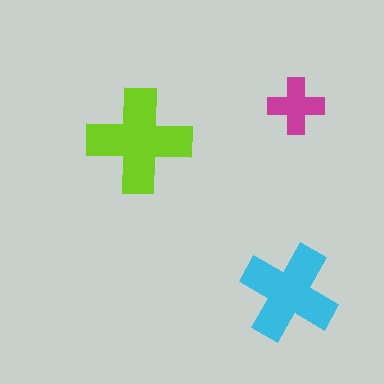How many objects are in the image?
There are 3 objects in the image.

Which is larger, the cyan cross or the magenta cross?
The cyan one.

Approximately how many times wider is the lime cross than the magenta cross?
About 2 times wider.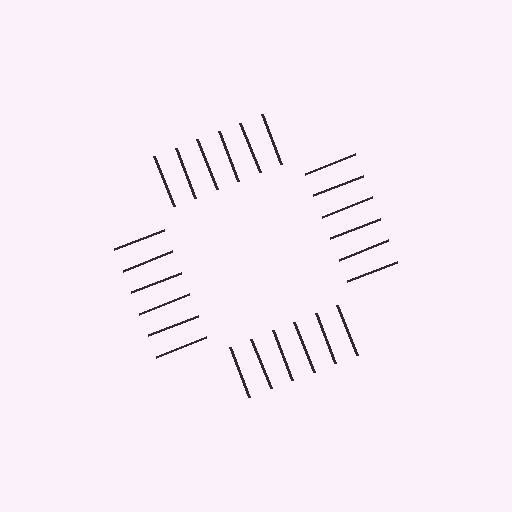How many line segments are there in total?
24 — 6 along each of the 4 edges.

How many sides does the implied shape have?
4 sides — the line-ends trace a square.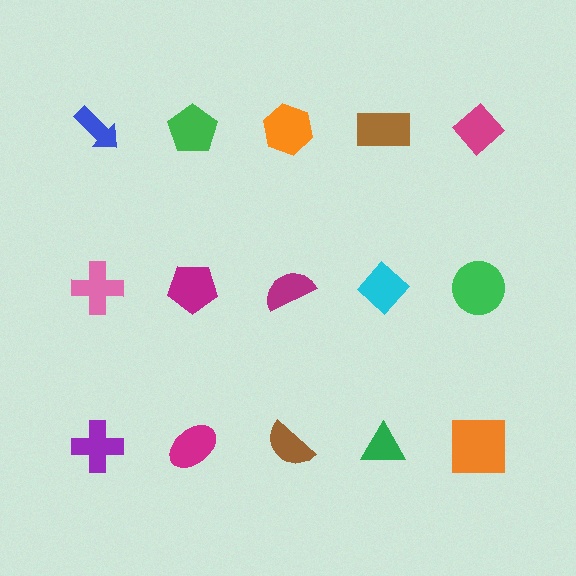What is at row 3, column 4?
A green triangle.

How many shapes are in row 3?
5 shapes.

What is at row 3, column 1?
A purple cross.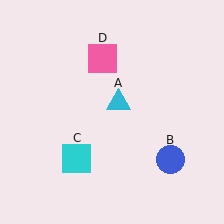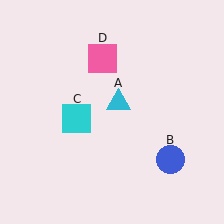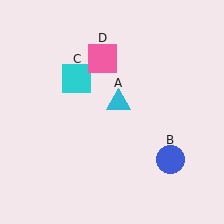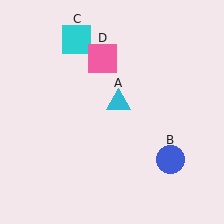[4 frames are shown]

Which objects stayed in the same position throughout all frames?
Cyan triangle (object A) and blue circle (object B) and pink square (object D) remained stationary.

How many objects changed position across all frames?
1 object changed position: cyan square (object C).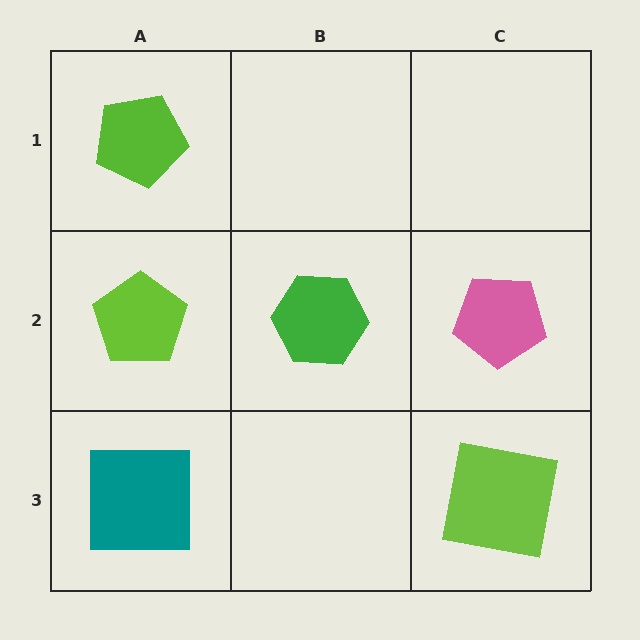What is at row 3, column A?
A teal square.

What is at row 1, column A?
A lime pentagon.